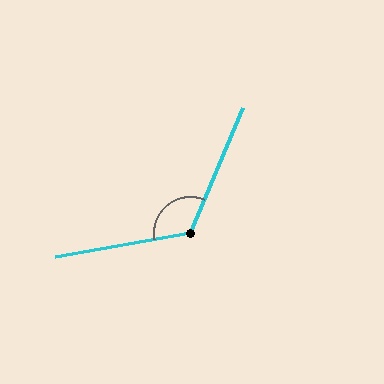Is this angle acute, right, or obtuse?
It is obtuse.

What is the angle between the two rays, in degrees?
Approximately 123 degrees.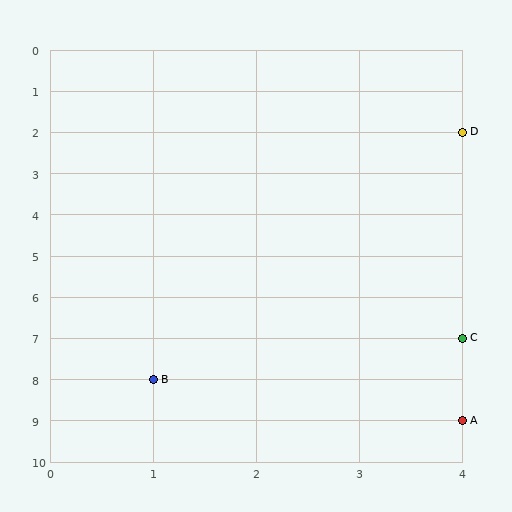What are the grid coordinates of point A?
Point A is at grid coordinates (4, 9).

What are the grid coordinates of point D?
Point D is at grid coordinates (4, 2).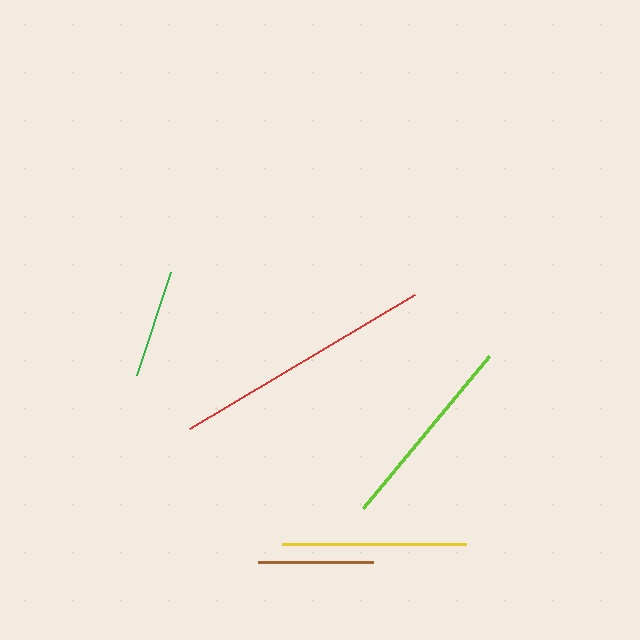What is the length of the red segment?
The red segment is approximately 263 pixels long.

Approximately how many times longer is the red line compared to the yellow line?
The red line is approximately 1.4 times the length of the yellow line.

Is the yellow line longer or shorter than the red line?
The red line is longer than the yellow line.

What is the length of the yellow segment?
The yellow segment is approximately 184 pixels long.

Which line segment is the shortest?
The green line is the shortest at approximately 108 pixels.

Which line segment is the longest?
The red line is the longest at approximately 263 pixels.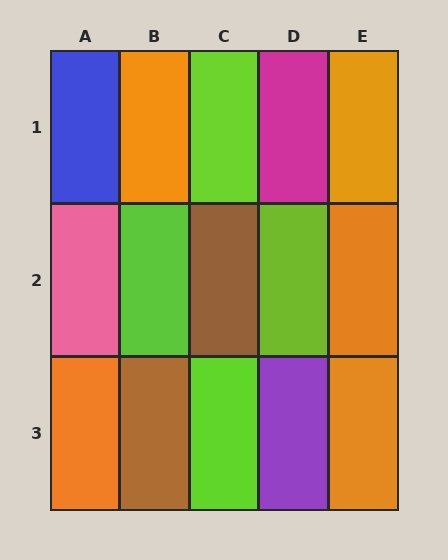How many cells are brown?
2 cells are brown.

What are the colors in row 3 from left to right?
Orange, brown, lime, purple, orange.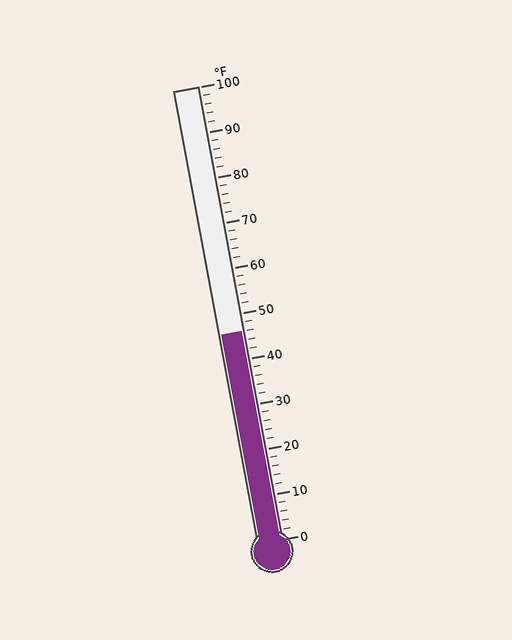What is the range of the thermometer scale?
The thermometer scale ranges from 0°F to 100°F.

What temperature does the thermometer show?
The thermometer shows approximately 46°F.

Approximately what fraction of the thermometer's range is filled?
The thermometer is filled to approximately 45% of its range.